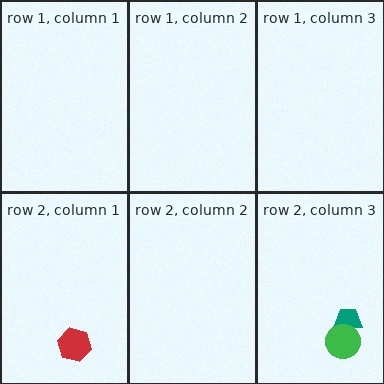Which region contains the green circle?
The row 2, column 3 region.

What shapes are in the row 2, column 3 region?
The teal trapezoid, the green circle.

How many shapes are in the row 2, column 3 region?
2.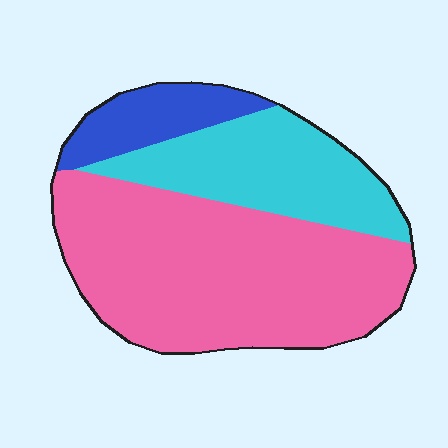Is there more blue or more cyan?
Cyan.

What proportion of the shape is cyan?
Cyan covers about 30% of the shape.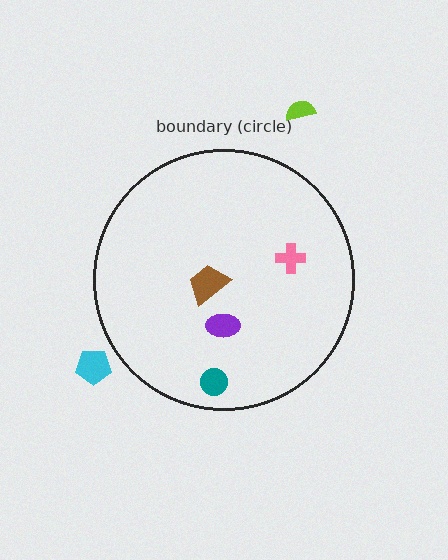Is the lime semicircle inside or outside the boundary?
Outside.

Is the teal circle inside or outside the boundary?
Inside.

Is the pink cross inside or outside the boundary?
Inside.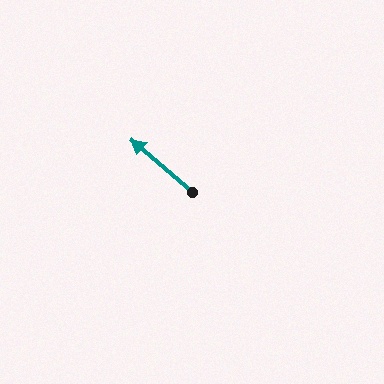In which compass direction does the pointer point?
Northwest.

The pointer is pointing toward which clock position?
Roughly 10 o'clock.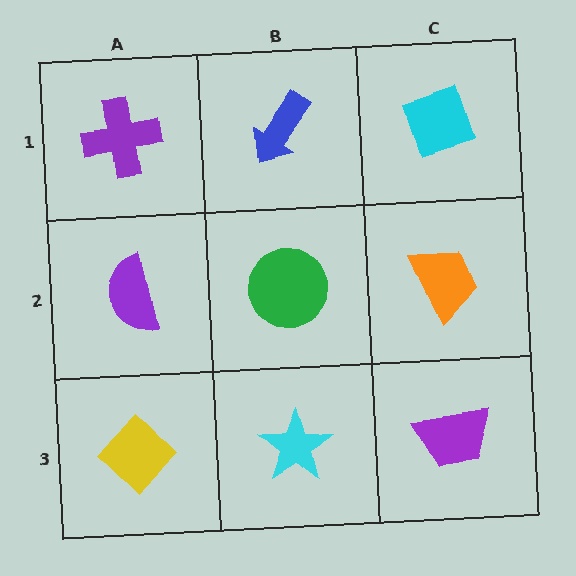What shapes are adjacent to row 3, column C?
An orange trapezoid (row 2, column C), a cyan star (row 3, column B).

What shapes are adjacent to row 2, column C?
A cyan diamond (row 1, column C), a purple trapezoid (row 3, column C), a green circle (row 2, column B).